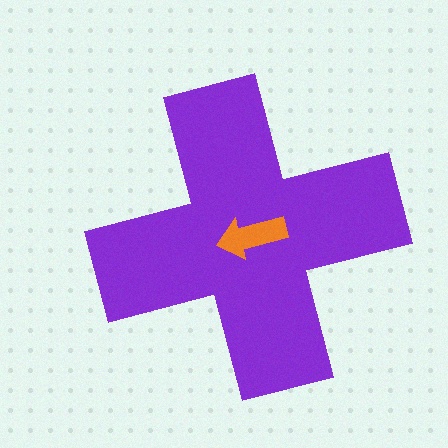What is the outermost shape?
The purple cross.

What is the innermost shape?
The orange arrow.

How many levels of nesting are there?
2.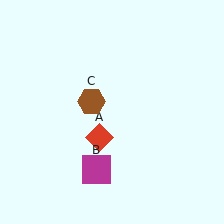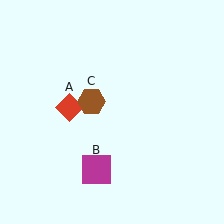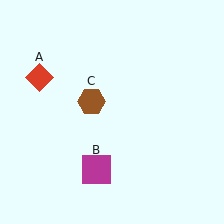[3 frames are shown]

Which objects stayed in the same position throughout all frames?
Magenta square (object B) and brown hexagon (object C) remained stationary.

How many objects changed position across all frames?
1 object changed position: red diamond (object A).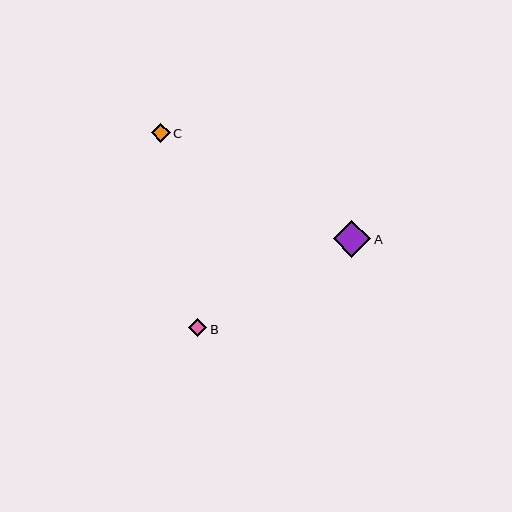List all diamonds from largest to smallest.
From largest to smallest: A, C, B.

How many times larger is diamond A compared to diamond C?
Diamond A is approximately 1.9 times the size of diamond C.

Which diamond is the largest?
Diamond A is the largest with a size of approximately 37 pixels.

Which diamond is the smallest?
Diamond B is the smallest with a size of approximately 18 pixels.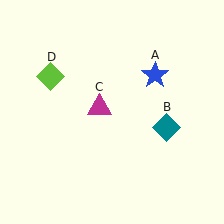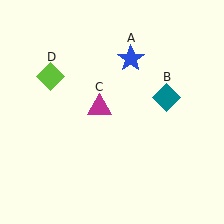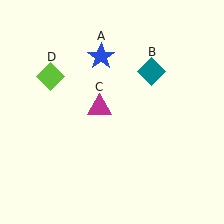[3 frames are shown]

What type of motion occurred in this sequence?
The blue star (object A), teal diamond (object B) rotated counterclockwise around the center of the scene.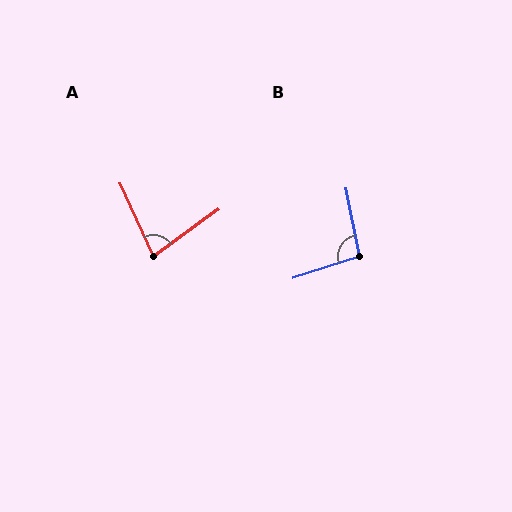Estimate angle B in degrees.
Approximately 96 degrees.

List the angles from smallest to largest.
A (79°), B (96°).